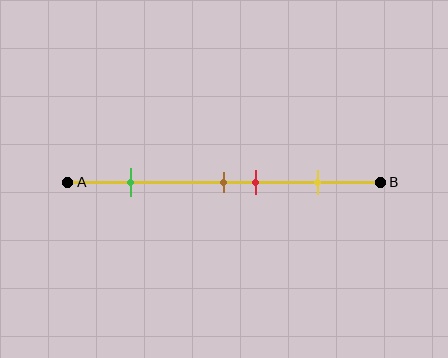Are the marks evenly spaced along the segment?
No, the marks are not evenly spaced.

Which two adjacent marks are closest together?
The brown and red marks are the closest adjacent pair.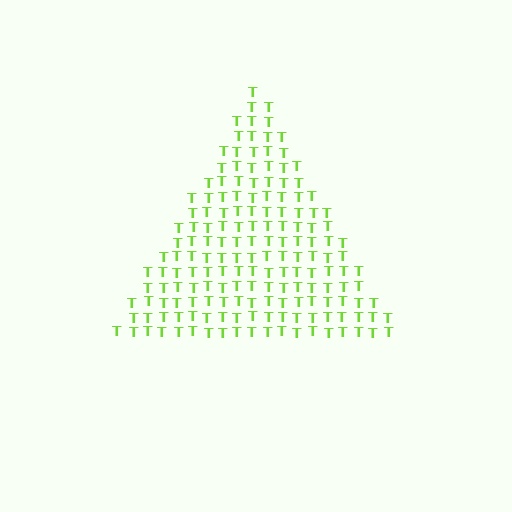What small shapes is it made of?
It is made of small letter T's.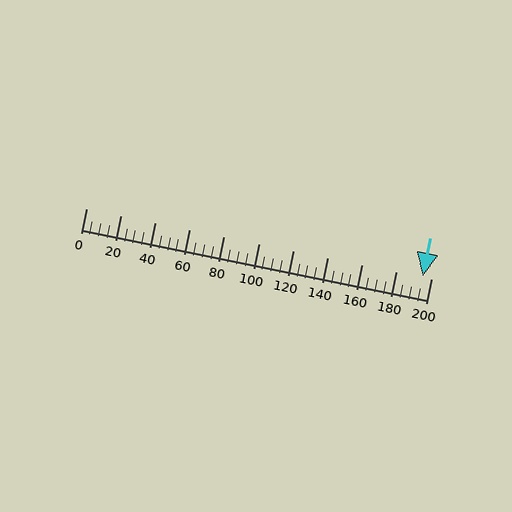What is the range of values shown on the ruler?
The ruler shows values from 0 to 200.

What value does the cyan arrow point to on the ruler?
The cyan arrow points to approximately 195.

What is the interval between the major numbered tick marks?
The major tick marks are spaced 20 units apart.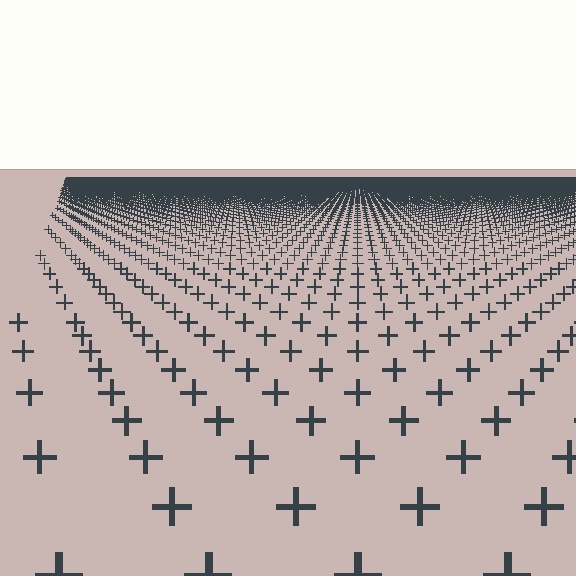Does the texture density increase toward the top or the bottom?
Density increases toward the top.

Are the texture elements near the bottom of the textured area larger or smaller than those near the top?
Larger. Near the bottom, elements are closer to the viewer and appear at a bigger on-screen size.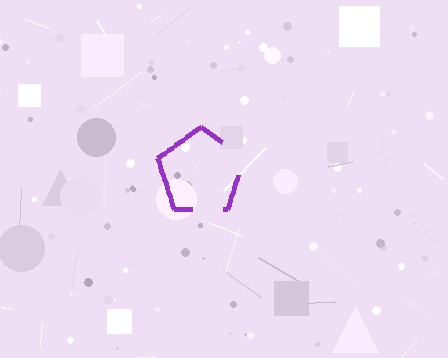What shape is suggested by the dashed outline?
The dashed outline suggests a pentagon.